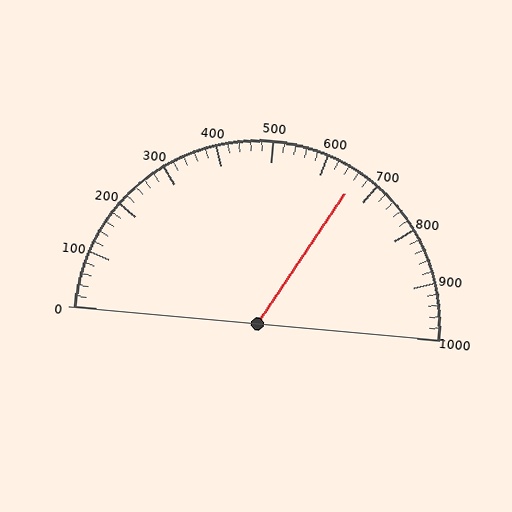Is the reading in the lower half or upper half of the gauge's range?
The reading is in the upper half of the range (0 to 1000).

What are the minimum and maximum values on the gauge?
The gauge ranges from 0 to 1000.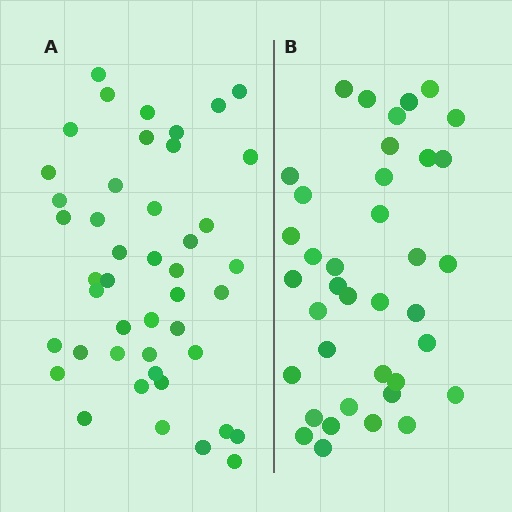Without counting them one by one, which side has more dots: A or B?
Region A (the left region) has more dots.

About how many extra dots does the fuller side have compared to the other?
Region A has roughly 8 or so more dots than region B.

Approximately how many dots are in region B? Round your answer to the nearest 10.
About 40 dots. (The exact count is 38, which rounds to 40.)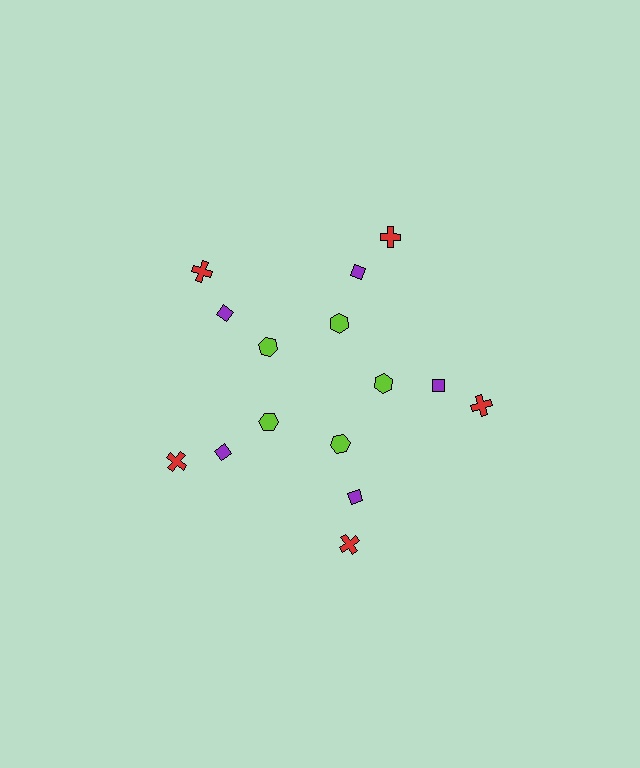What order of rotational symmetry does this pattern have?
This pattern has 5-fold rotational symmetry.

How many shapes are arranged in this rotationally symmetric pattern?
There are 15 shapes, arranged in 5 groups of 3.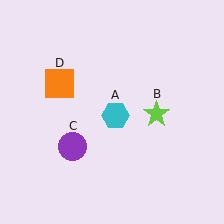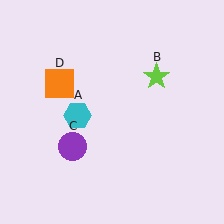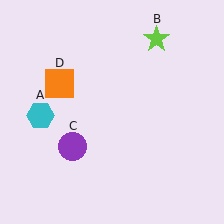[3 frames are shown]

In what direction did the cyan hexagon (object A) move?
The cyan hexagon (object A) moved left.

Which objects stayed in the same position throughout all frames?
Purple circle (object C) and orange square (object D) remained stationary.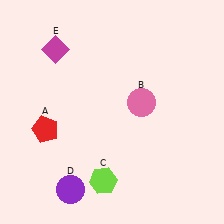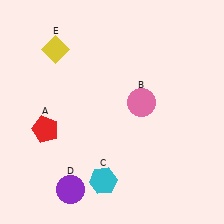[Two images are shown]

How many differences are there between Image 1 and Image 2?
There are 2 differences between the two images.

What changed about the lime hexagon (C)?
In Image 1, C is lime. In Image 2, it changed to cyan.